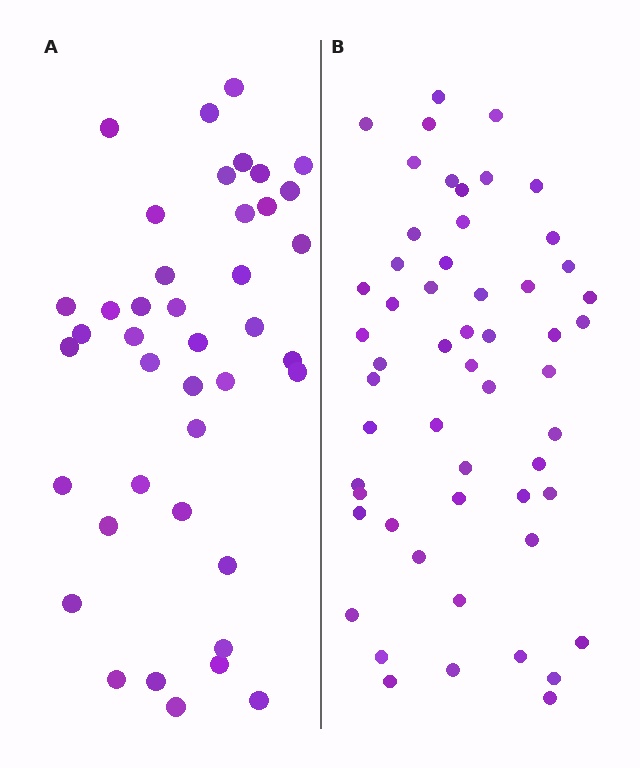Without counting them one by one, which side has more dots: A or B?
Region B (the right region) has more dots.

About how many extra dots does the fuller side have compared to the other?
Region B has approximately 15 more dots than region A.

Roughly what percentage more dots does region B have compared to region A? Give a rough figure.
About 35% more.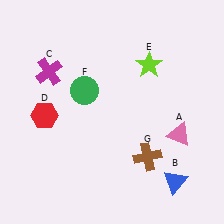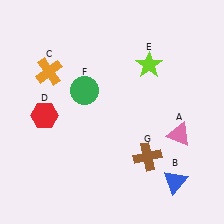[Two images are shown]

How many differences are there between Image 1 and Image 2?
There is 1 difference between the two images.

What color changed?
The cross (C) changed from magenta in Image 1 to orange in Image 2.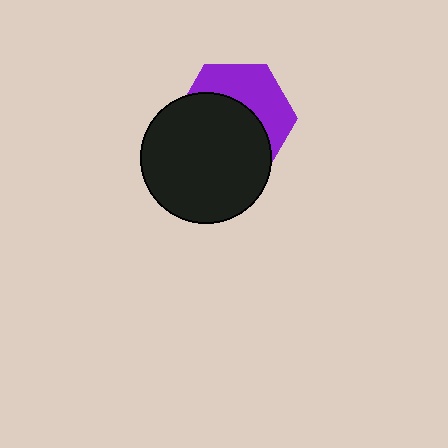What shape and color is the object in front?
The object in front is a black circle.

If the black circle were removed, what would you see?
You would see the complete purple hexagon.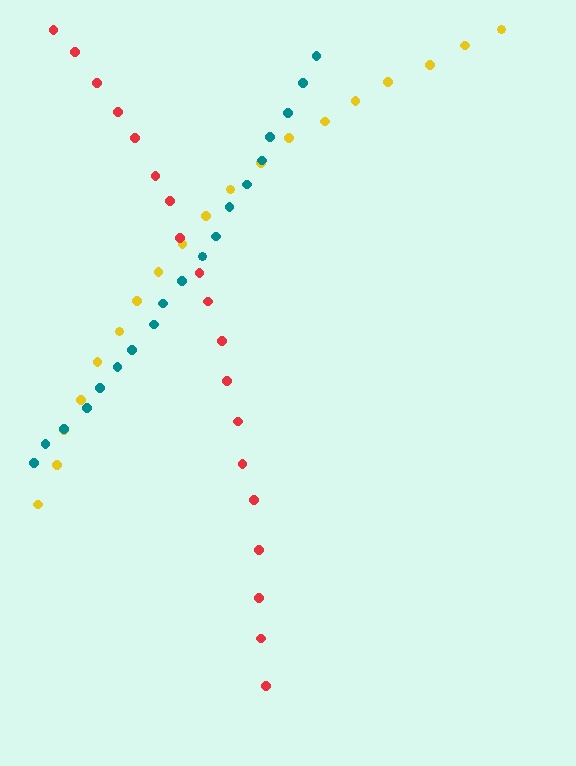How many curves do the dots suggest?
There are 3 distinct paths.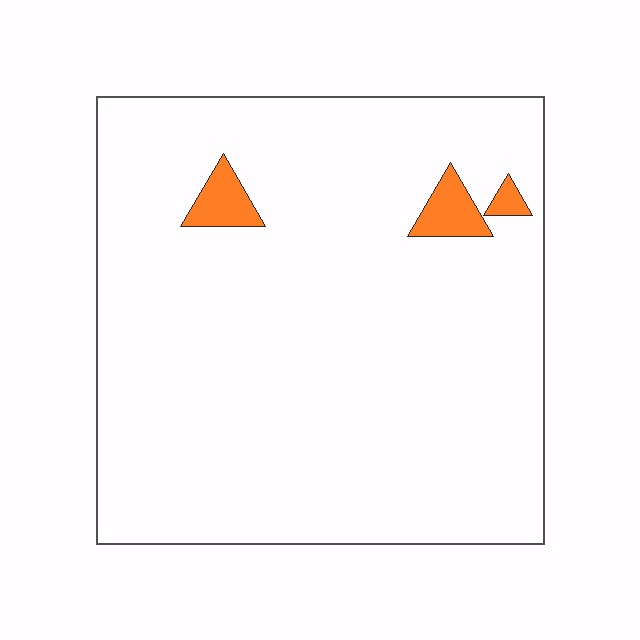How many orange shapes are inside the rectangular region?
3.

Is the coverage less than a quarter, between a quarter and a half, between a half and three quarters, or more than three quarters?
Less than a quarter.